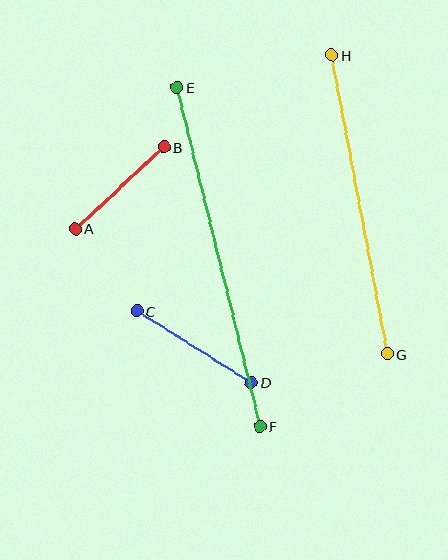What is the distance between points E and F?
The distance is approximately 349 pixels.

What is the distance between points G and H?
The distance is approximately 304 pixels.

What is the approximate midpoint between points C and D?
The midpoint is at approximately (194, 347) pixels.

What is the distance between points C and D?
The distance is approximately 135 pixels.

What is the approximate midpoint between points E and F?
The midpoint is at approximately (219, 257) pixels.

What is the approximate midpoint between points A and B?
The midpoint is at approximately (120, 188) pixels.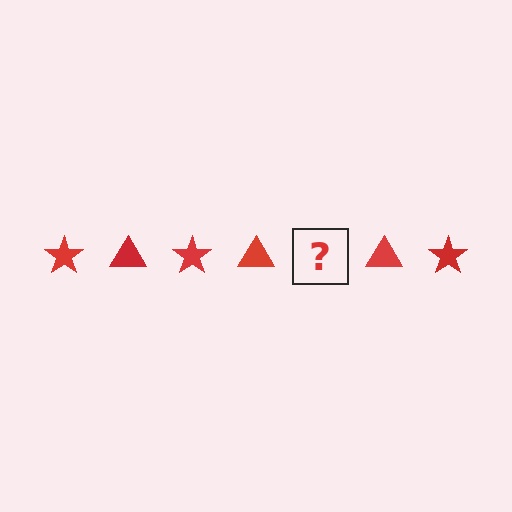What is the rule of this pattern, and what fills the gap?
The rule is that the pattern cycles through star, triangle shapes in red. The gap should be filled with a red star.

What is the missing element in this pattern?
The missing element is a red star.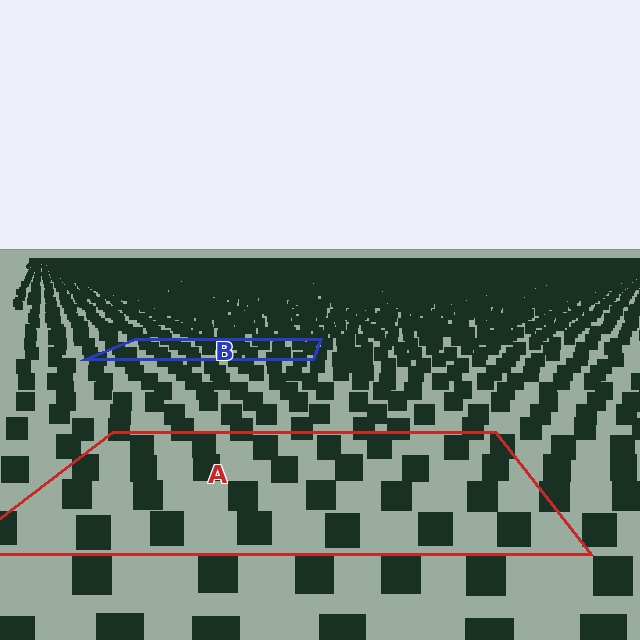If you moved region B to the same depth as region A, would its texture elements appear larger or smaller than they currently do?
They would appear larger. At a closer depth, the same texture elements are projected at a bigger on-screen size.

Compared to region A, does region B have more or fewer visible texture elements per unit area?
Region B has more texture elements per unit area — they are packed more densely because it is farther away.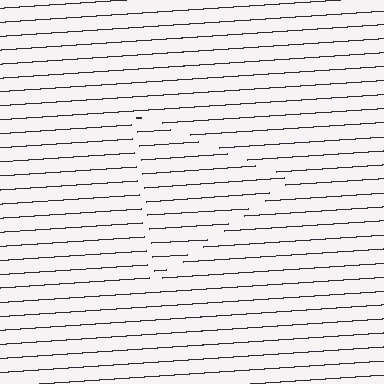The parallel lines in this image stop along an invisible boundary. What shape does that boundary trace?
An illusory triangle. The interior of the shape contains the same grating, shifted by half a period — the contour is defined by the phase discontinuity where line-ends from the inner and outer gratings abut.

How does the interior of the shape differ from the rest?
The interior of the shape contains the same grating, shifted by half a period — the contour is defined by the phase discontinuity where line-ends from the inner and outer gratings abut.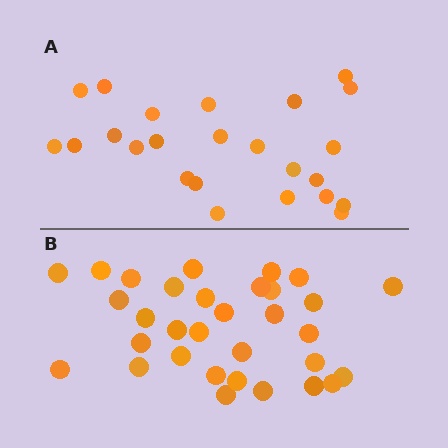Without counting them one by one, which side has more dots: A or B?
Region B (the bottom region) has more dots.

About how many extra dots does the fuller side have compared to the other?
Region B has roughly 8 or so more dots than region A.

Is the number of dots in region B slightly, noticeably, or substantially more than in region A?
Region B has noticeably more, but not dramatically so. The ratio is roughly 1.3 to 1.